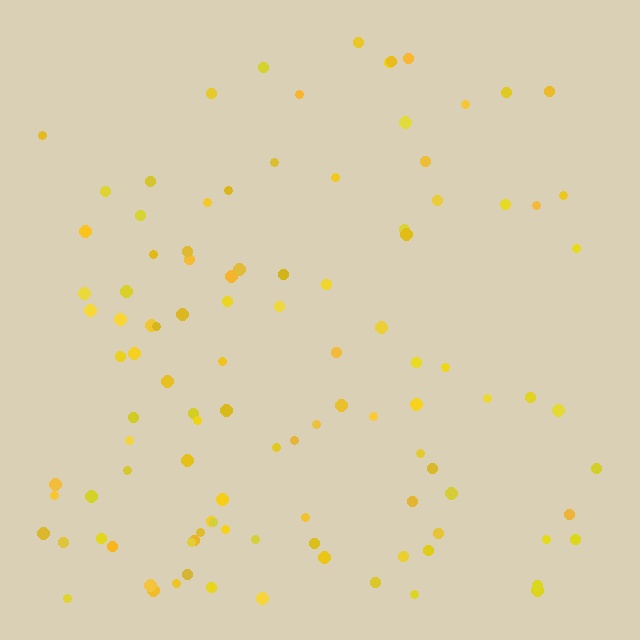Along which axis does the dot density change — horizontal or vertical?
Vertical.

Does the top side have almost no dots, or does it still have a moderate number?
Still a moderate number, just noticeably fewer than the bottom.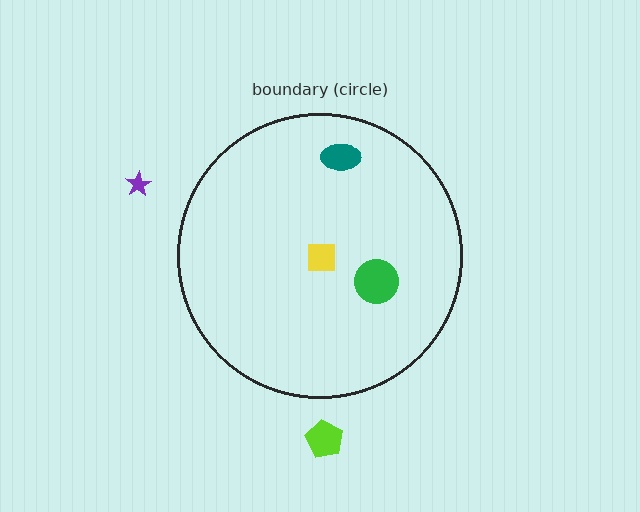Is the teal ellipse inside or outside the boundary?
Inside.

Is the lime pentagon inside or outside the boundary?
Outside.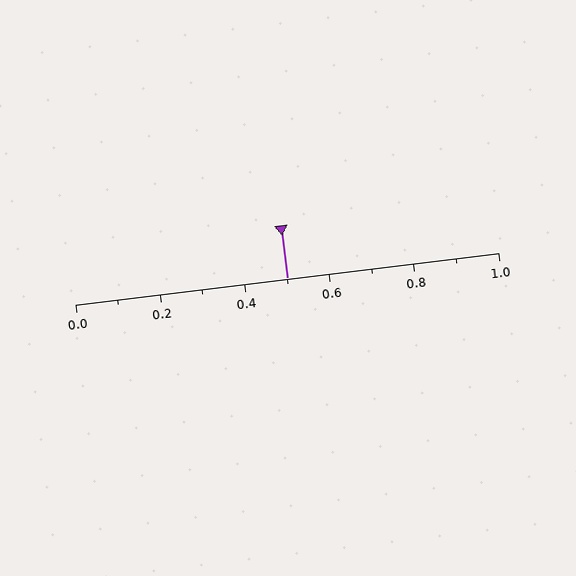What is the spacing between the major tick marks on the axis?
The major ticks are spaced 0.2 apart.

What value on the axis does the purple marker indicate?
The marker indicates approximately 0.5.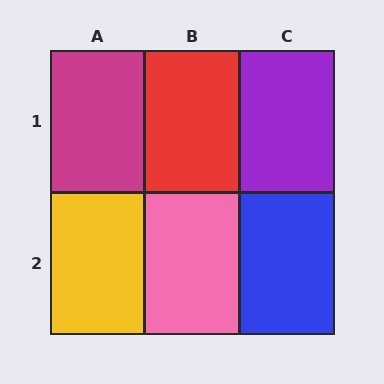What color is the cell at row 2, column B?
Pink.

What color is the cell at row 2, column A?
Yellow.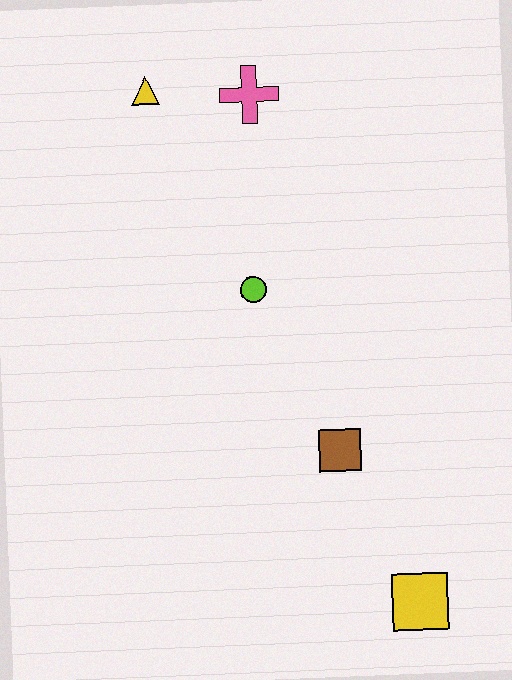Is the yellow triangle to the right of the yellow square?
No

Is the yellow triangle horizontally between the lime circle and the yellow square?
No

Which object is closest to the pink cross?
The yellow triangle is closest to the pink cross.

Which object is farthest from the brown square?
The yellow triangle is farthest from the brown square.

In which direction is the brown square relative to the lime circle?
The brown square is below the lime circle.